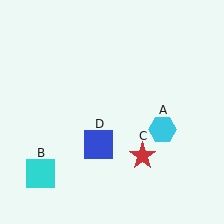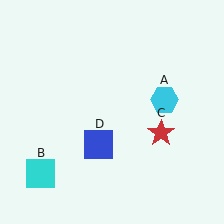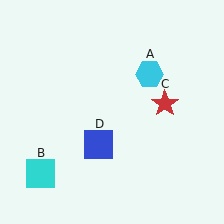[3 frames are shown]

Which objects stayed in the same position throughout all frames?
Cyan square (object B) and blue square (object D) remained stationary.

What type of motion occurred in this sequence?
The cyan hexagon (object A), red star (object C) rotated counterclockwise around the center of the scene.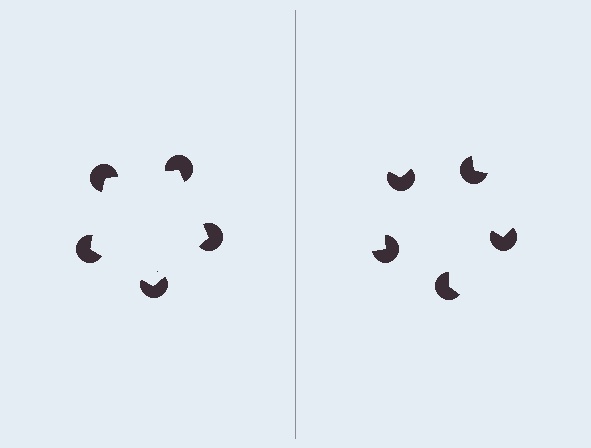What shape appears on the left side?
An illusory pentagon.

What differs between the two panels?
The pac-man discs are positioned identically on both sides; only the wedge orientations differ. On the left they align to a pentagon; on the right they are misaligned.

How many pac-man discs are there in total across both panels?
10 — 5 on each side.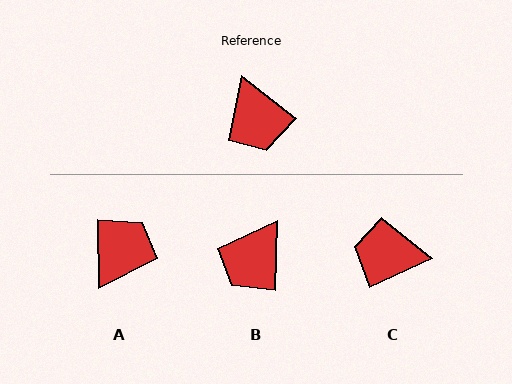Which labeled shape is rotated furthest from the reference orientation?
A, about 129 degrees away.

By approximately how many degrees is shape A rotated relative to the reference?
Approximately 129 degrees counter-clockwise.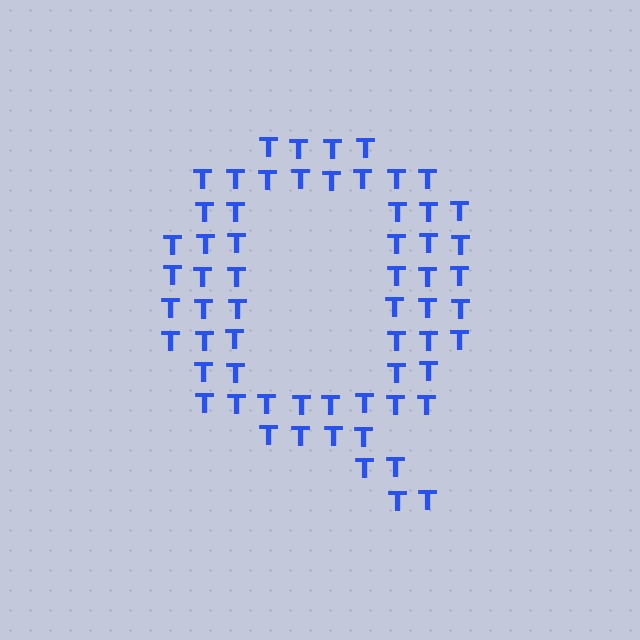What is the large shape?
The large shape is the letter Q.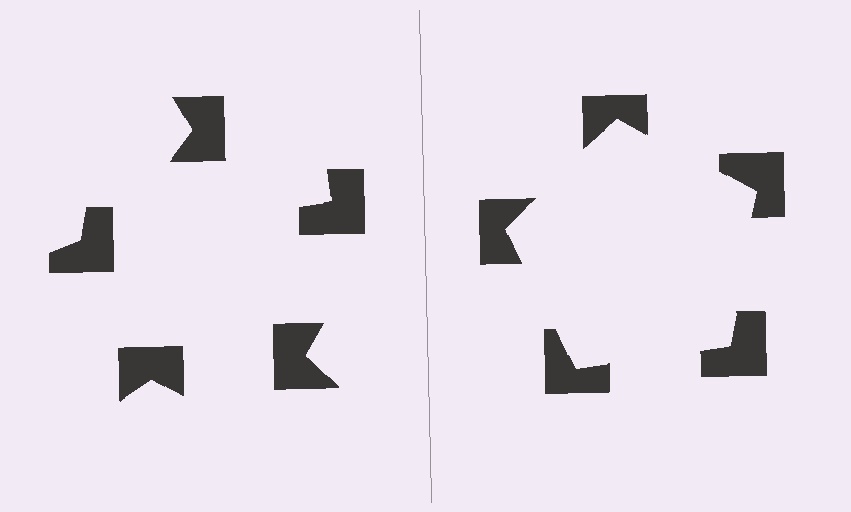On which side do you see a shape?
An illusory pentagon appears on the right side. On the left side the wedge cuts are rotated, so no coherent shape forms.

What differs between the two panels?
The notched squares are positioned identically on both sides; only the wedge orientations differ. On the right they align to a pentagon; on the left they are misaligned.